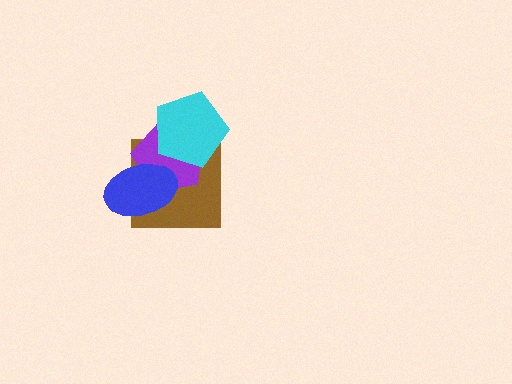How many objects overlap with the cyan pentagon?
2 objects overlap with the cyan pentagon.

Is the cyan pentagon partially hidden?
No, no other shape covers it.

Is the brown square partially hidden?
Yes, it is partially covered by another shape.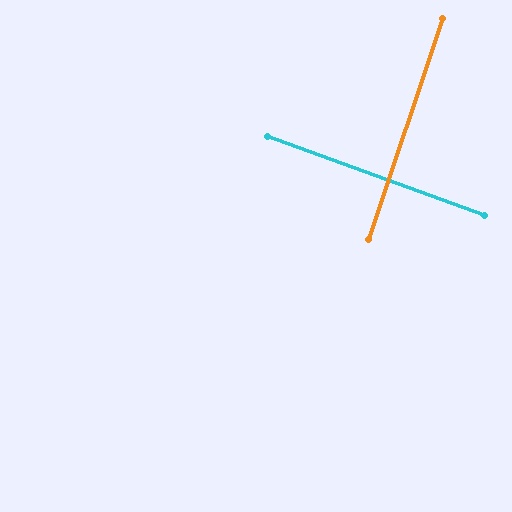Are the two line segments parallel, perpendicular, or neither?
Perpendicular — they meet at approximately 88°.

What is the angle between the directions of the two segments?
Approximately 88 degrees.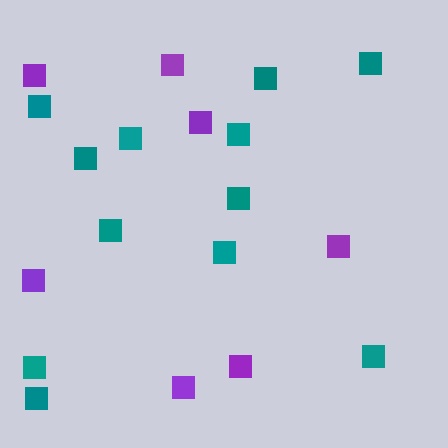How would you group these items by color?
There are 2 groups: one group of purple squares (7) and one group of teal squares (12).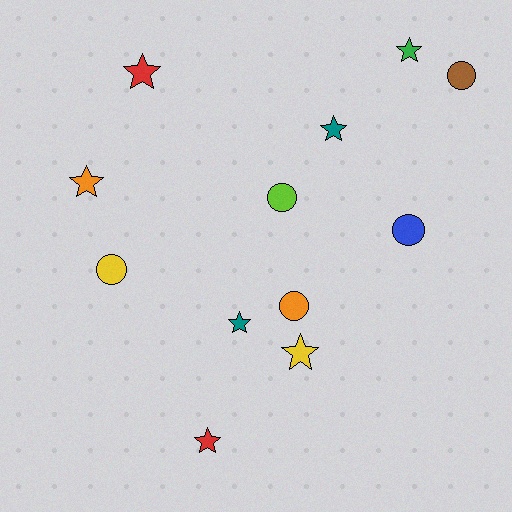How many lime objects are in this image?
There is 1 lime object.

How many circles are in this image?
There are 5 circles.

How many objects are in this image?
There are 12 objects.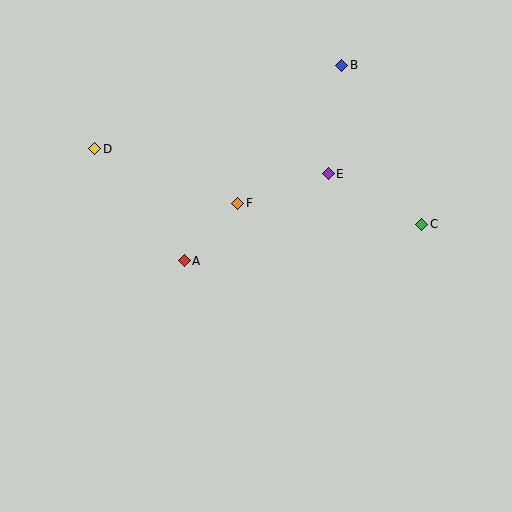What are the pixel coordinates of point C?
Point C is at (422, 224).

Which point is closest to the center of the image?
Point F at (238, 203) is closest to the center.